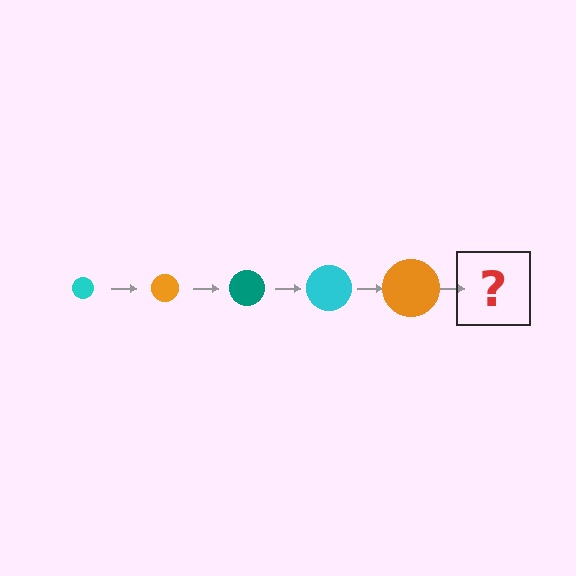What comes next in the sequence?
The next element should be a teal circle, larger than the previous one.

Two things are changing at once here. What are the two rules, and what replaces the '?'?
The two rules are that the circle grows larger each step and the color cycles through cyan, orange, and teal. The '?' should be a teal circle, larger than the previous one.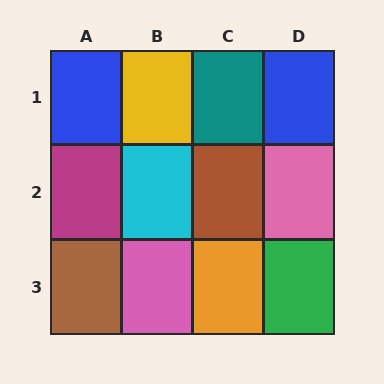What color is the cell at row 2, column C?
Brown.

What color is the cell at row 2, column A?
Magenta.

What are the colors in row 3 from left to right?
Brown, pink, orange, green.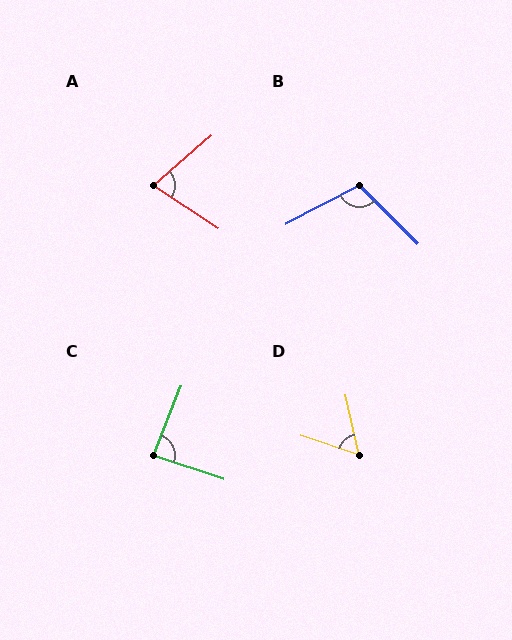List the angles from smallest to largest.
D (60°), A (74°), C (87°), B (107°).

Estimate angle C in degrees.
Approximately 87 degrees.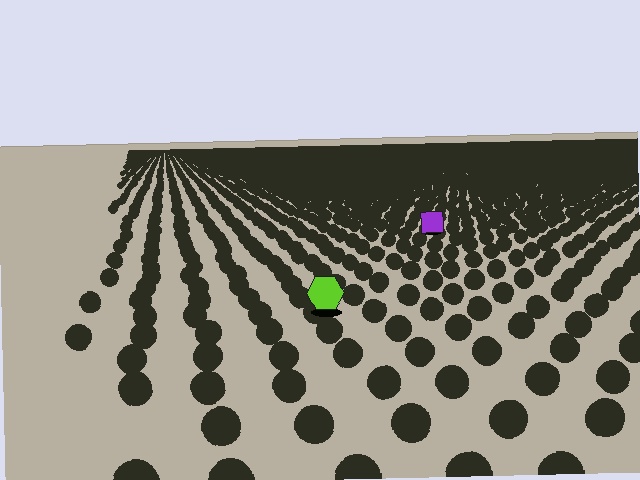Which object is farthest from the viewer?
The purple square is farthest from the viewer. It appears smaller and the ground texture around it is denser.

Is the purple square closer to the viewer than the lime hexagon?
No. The lime hexagon is closer — you can tell from the texture gradient: the ground texture is coarser near it.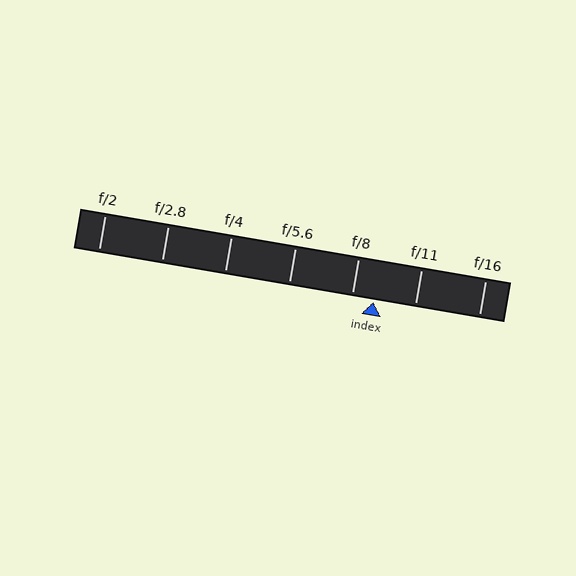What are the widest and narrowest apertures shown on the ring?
The widest aperture shown is f/2 and the narrowest is f/16.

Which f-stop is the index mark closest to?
The index mark is closest to f/8.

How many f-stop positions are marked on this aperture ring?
There are 7 f-stop positions marked.